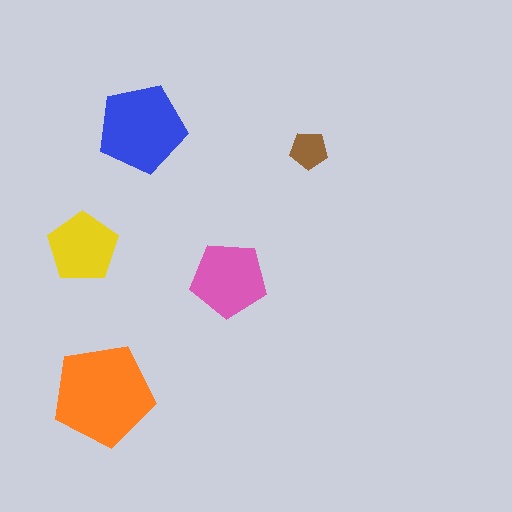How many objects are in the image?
There are 5 objects in the image.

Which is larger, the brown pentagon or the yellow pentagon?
The yellow one.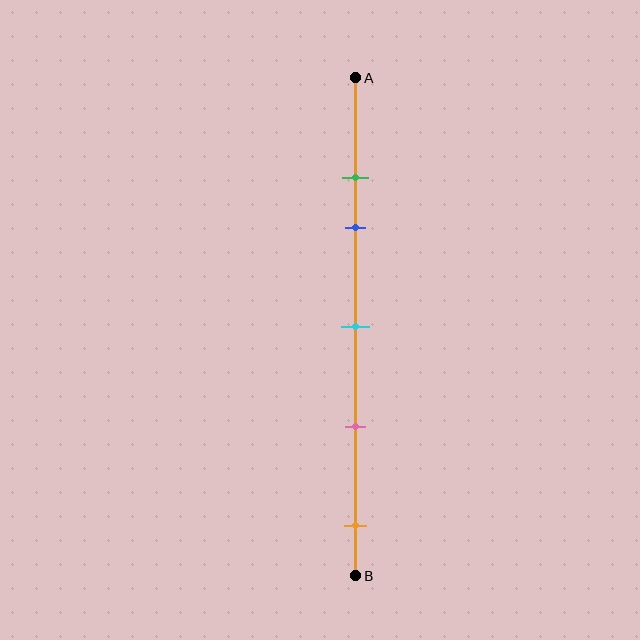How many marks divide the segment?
There are 5 marks dividing the segment.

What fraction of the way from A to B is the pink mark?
The pink mark is approximately 70% (0.7) of the way from A to B.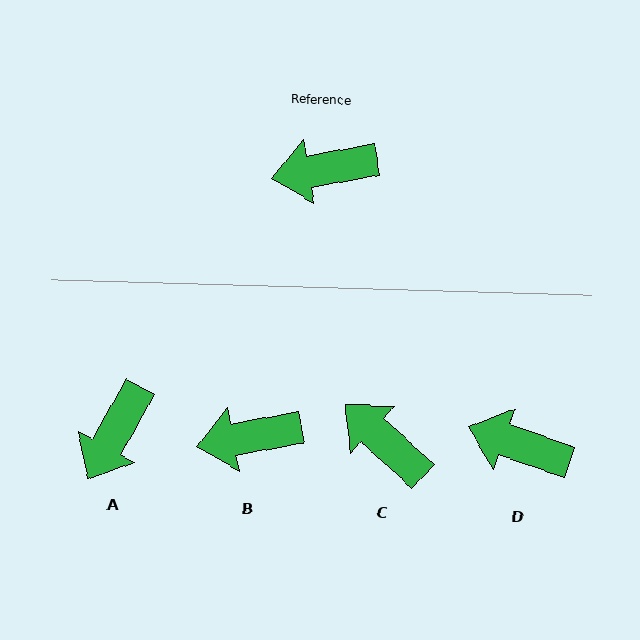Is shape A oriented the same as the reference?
No, it is off by about 51 degrees.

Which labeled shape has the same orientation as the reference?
B.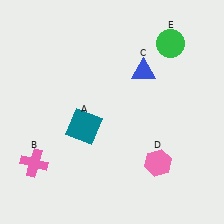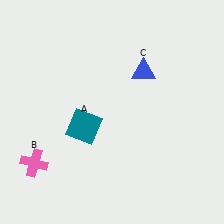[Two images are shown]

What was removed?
The pink hexagon (D), the green circle (E) were removed in Image 2.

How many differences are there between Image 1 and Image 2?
There are 2 differences between the two images.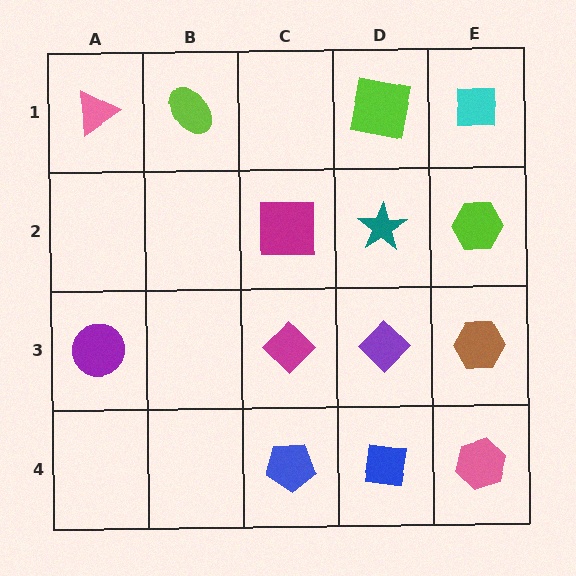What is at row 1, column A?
A pink triangle.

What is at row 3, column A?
A purple circle.